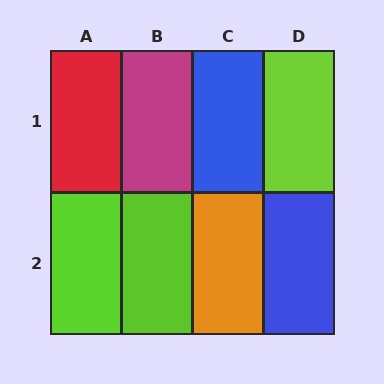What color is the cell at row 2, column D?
Blue.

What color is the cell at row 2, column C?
Orange.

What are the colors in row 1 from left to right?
Red, magenta, blue, lime.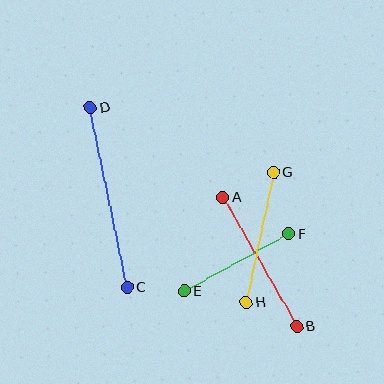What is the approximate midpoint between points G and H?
The midpoint is at approximately (260, 237) pixels.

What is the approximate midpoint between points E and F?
The midpoint is at approximately (236, 262) pixels.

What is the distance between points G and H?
The distance is approximately 133 pixels.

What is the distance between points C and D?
The distance is approximately 183 pixels.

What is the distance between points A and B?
The distance is approximately 149 pixels.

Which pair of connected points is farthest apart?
Points C and D are farthest apart.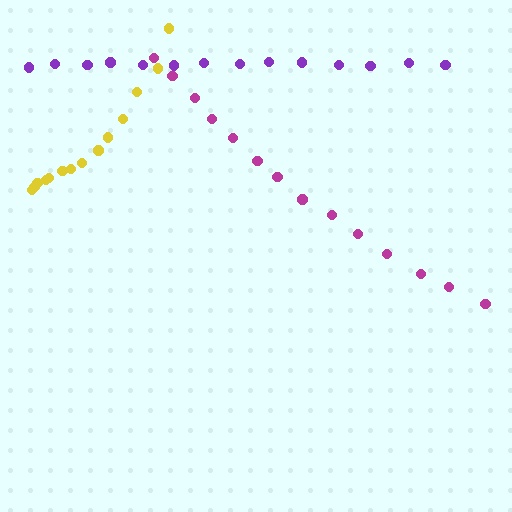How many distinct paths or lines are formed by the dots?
There are 3 distinct paths.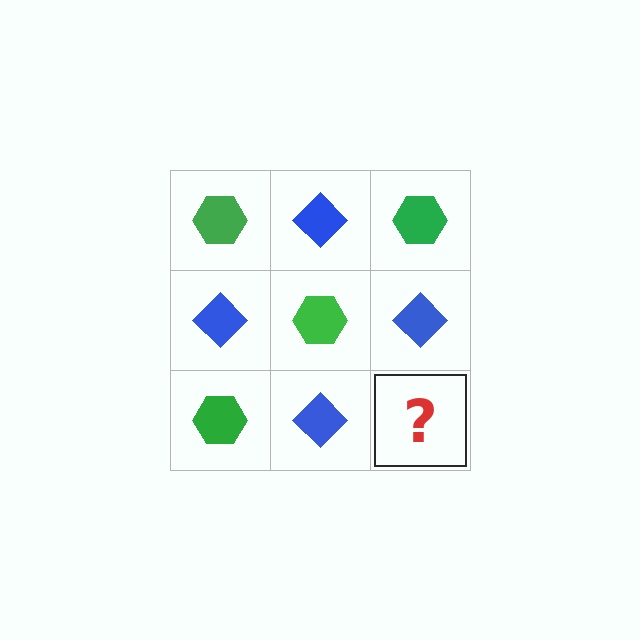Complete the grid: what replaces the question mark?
The question mark should be replaced with a green hexagon.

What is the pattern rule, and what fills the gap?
The rule is that it alternates green hexagon and blue diamond in a checkerboard pattern. The gap should be filled with a green hexagon.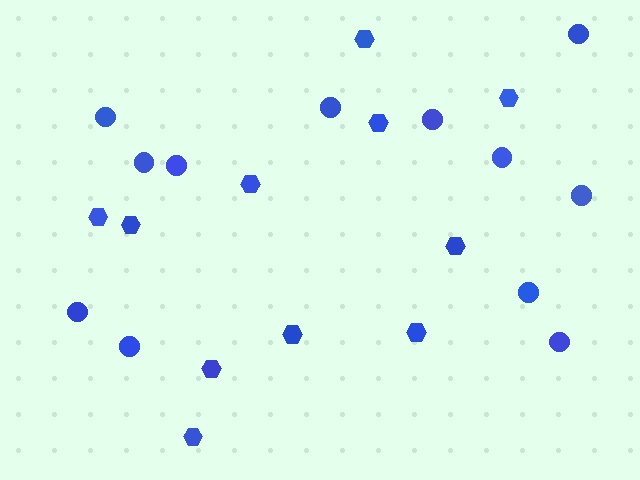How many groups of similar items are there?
There are 2 groups: one group of circles (12) and one group of hexagons (11).